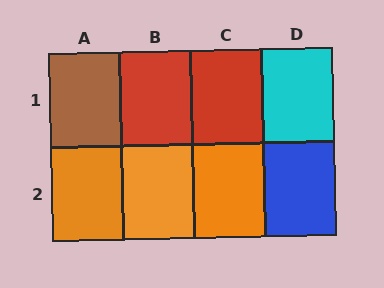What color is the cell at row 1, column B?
Red.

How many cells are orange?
3 cells are orange.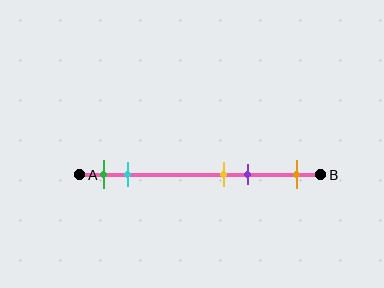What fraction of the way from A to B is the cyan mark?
The cyan mark is approximately 20% (0.2) of the way from A to B.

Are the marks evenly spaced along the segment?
No, the marks are not evenly spaced.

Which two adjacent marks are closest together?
The yellow and purple marks are the closest adjacent pair.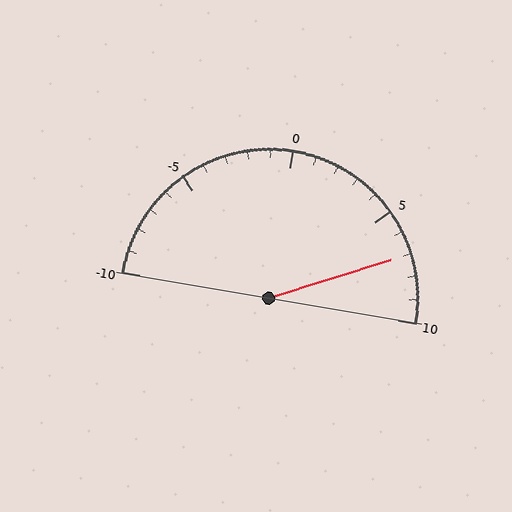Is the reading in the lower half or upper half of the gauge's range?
The reading is in the upper half of the range (-10 to 10).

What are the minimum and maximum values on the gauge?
The gauge ranges from -10 to 10.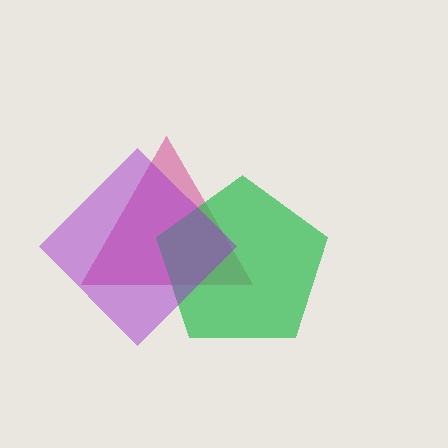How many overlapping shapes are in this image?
There are 3 overlapping shapes in the image.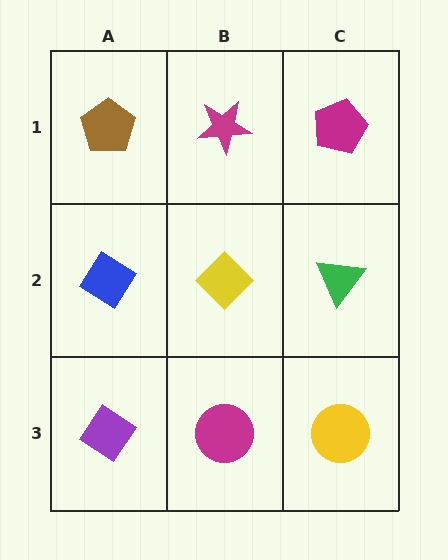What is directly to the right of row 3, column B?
A yellow circle.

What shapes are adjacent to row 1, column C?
A green triangle (row 2, column C), a magenta star (row 1, column B).